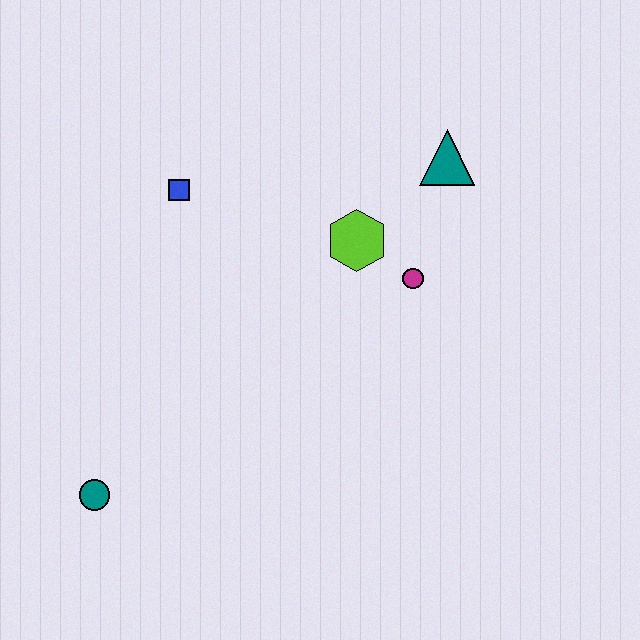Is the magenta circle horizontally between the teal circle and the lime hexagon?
No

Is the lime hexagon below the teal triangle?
Yes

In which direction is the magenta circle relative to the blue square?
The magenta circle is to the right of the blue square.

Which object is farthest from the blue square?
The teal circle is farthest from the blue square.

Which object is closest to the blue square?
The lime hexagon is closest to the blue square.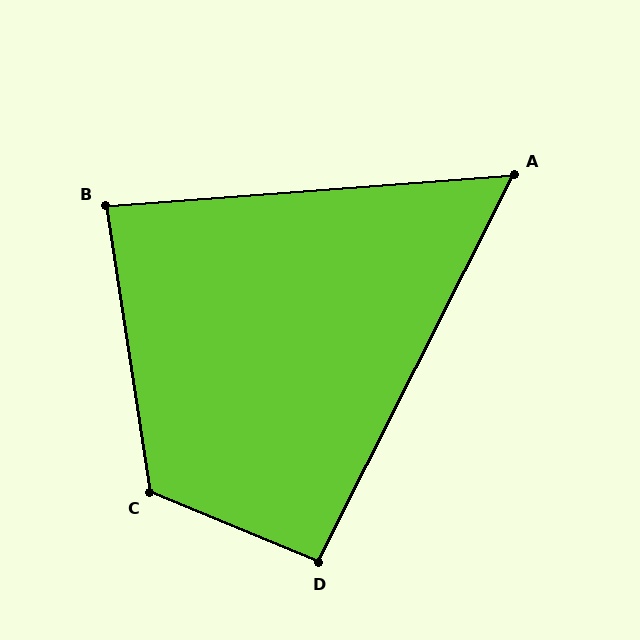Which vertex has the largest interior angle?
C, at approximately 121 degrees.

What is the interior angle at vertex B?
Approximately 86 degrees (approximately right).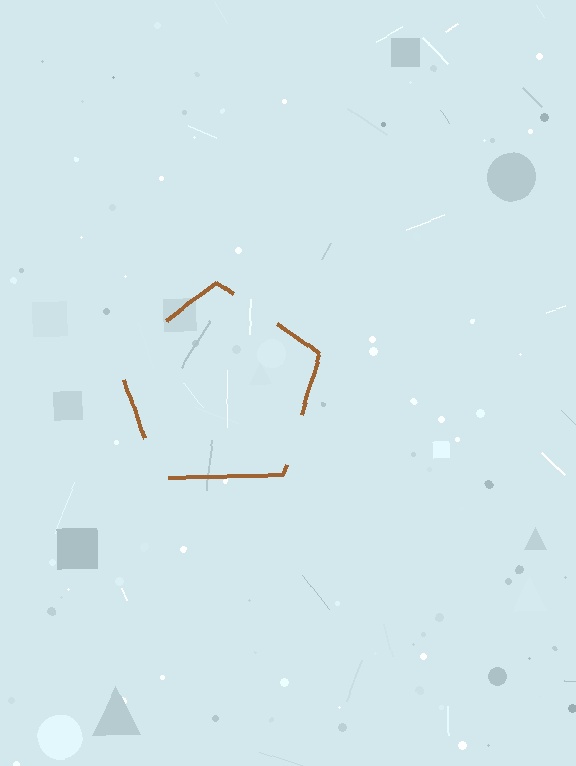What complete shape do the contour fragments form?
The contour fragments form a pentagon.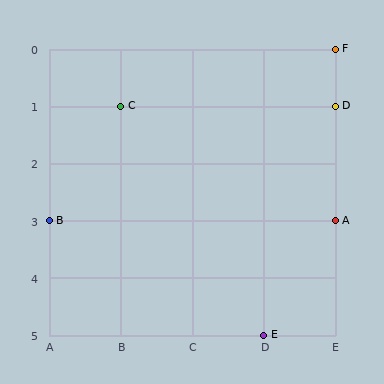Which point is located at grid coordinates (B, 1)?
Point C is at (B, 1).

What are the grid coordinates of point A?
Point A is at grid coordinates (E, 3).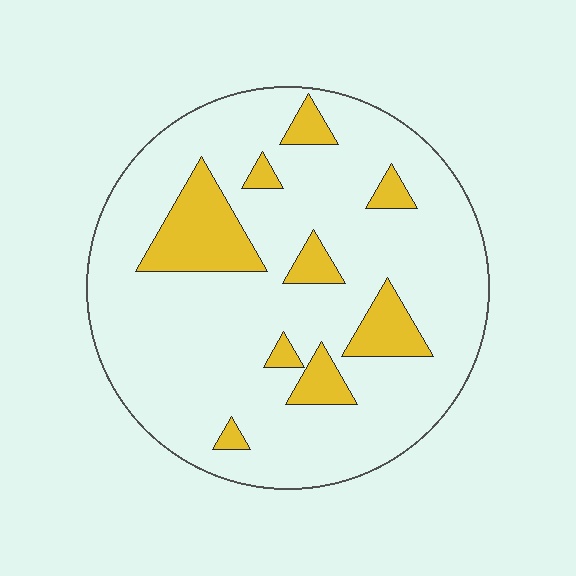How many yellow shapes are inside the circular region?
9.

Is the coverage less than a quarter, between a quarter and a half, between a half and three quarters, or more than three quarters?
Less than a quarter.